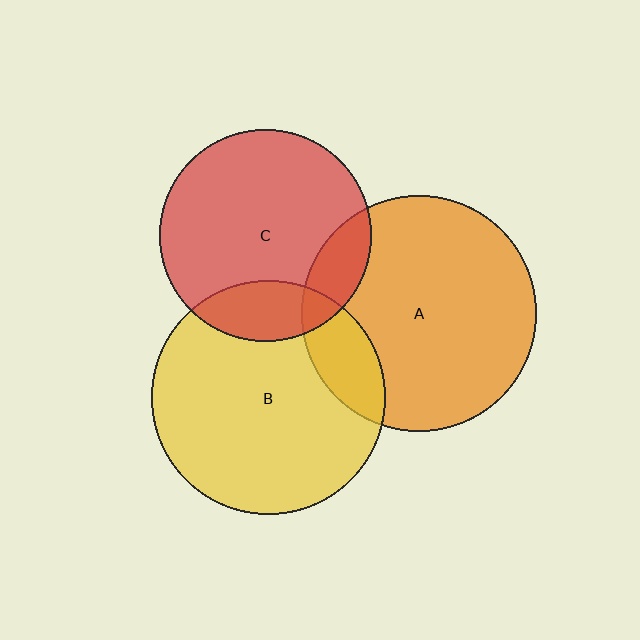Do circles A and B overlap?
Yes.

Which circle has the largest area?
Circle A (orange).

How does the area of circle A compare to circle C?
Approximately 1.2 times.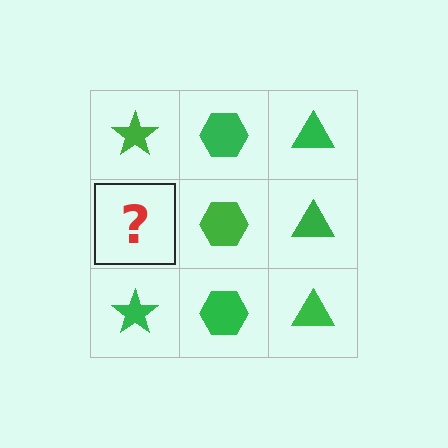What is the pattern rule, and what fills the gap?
The rule is that each column has a consistent shape. The gap should be filled with a green star.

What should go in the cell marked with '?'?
The missing cell should contain a green star.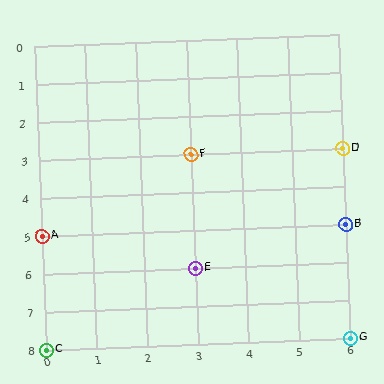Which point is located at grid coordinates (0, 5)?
Point A is at (0, 5).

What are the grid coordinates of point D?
Point D is at grid coordinates (6, 3).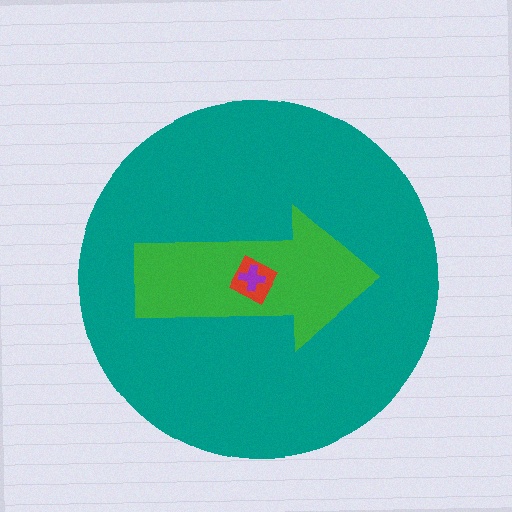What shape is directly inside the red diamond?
The purple cross.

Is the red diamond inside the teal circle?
Yes.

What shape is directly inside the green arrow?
The red diamond.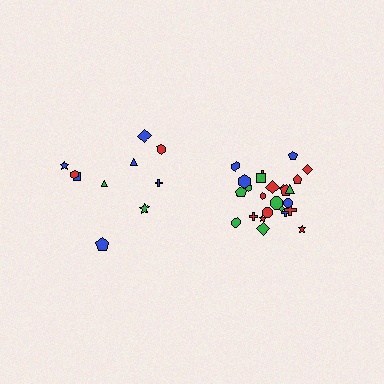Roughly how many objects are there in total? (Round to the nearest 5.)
Roughly 35 objects in total.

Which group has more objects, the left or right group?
The right group.